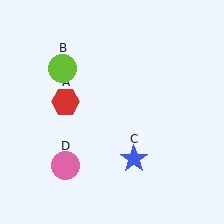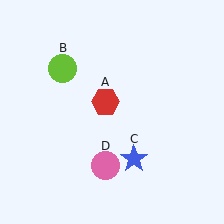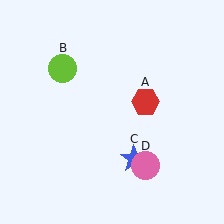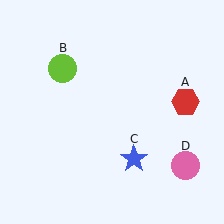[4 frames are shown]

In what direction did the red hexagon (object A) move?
The red hexagon (object A) moved right.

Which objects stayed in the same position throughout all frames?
Lime circle (object B) and blue star (object C) remained stationary.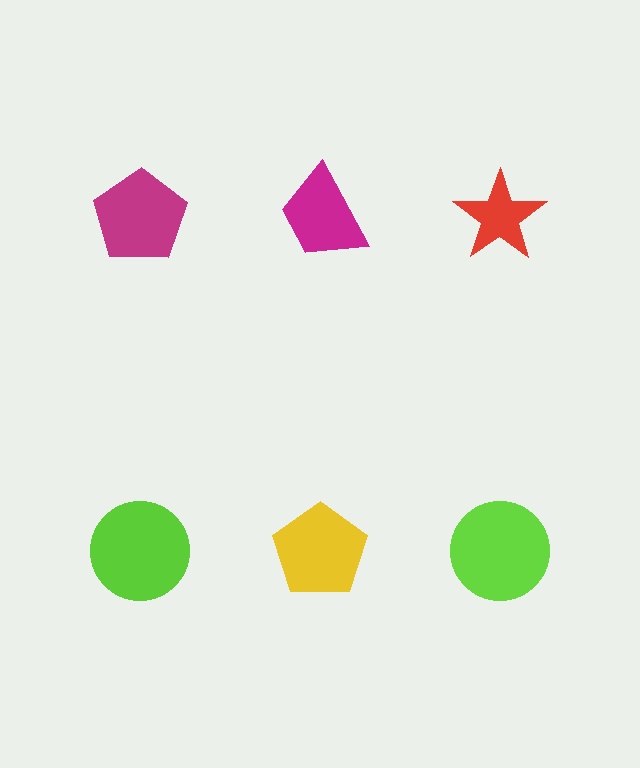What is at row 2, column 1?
A lime circle.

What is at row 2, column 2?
A yellow pentagon.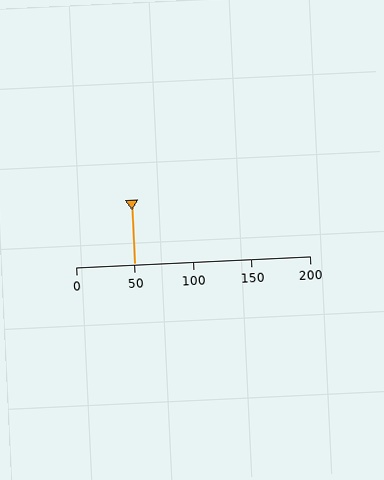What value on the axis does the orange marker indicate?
The marker indicates approximately 50.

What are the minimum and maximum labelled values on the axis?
The axis runs from 0 to 200.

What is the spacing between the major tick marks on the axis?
The major ticks are spaced 50 apart.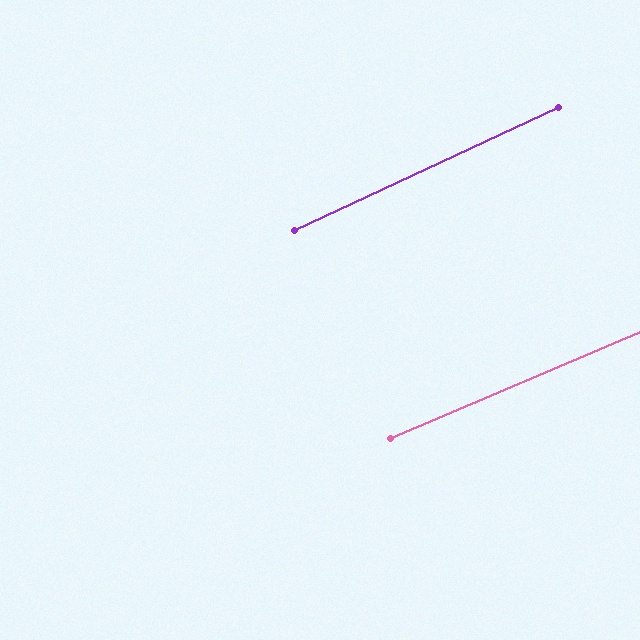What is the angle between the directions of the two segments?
Approximately 2 degrees.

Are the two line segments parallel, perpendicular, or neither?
Parallel — their directions differ by only 2.0°.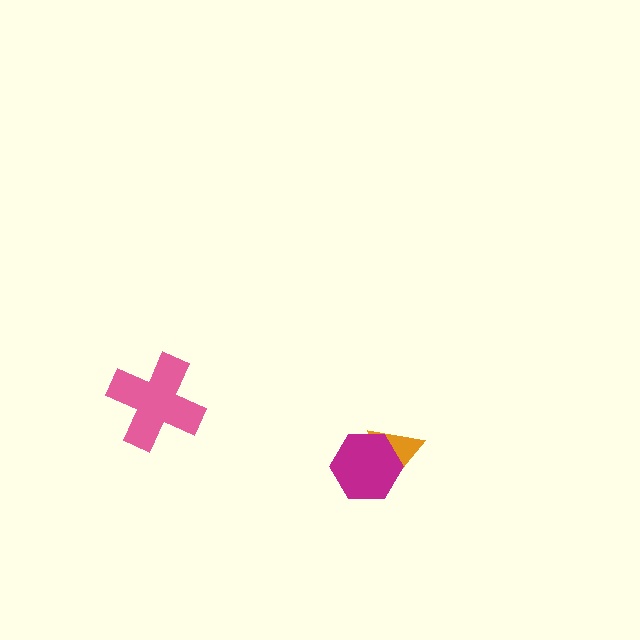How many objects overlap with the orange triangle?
1 object overlaps with the orange triangle.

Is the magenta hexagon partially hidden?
No, no other shape covers it.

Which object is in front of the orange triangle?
The magenta hexagon is in front of the orange triangle.